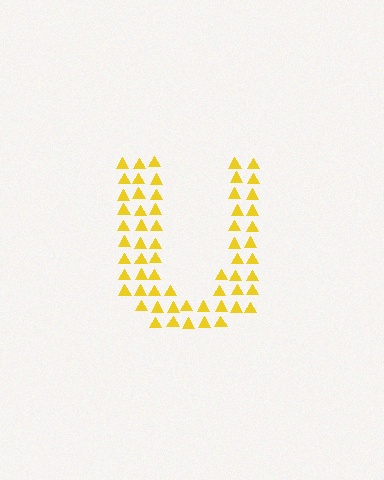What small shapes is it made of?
It is made of small triangles.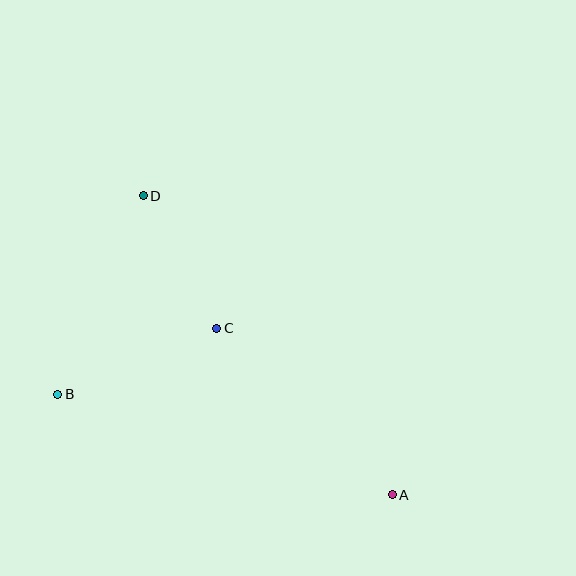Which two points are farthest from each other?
Points A and D are farthest from each other.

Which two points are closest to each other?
Points C and D are closest to each other.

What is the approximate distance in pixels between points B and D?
The distance between B and D is approximately 216 pixels.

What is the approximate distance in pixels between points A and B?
The distance between A and B is approximately 349 pixels.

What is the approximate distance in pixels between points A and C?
The distance between A and C is approximately 242 pixels.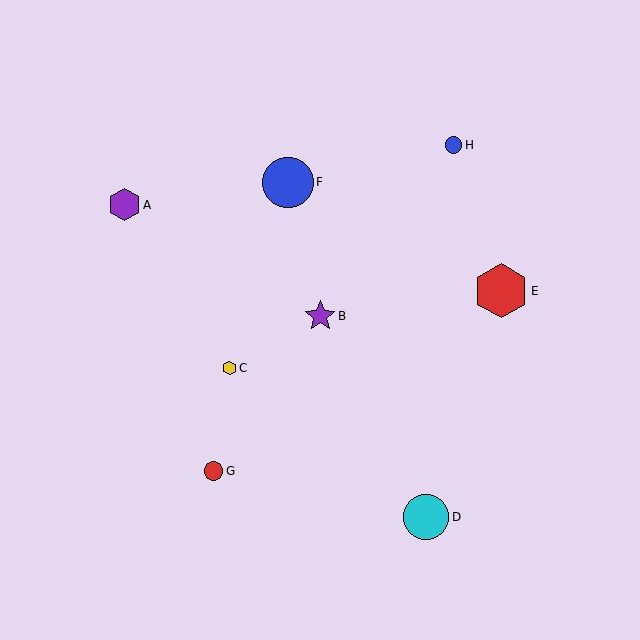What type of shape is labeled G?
Shape G is a red circle.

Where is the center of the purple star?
The center of the purple star is at (320, 316).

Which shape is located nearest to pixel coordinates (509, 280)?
The red hexagon (labeled E) at (501, 291) is nearest to that location.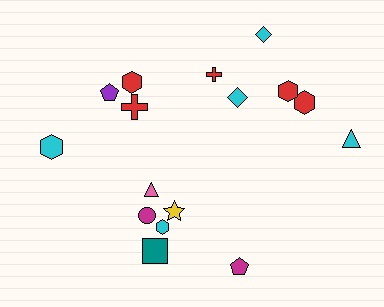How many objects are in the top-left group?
There are 4 objects.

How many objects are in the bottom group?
There are 6 objects.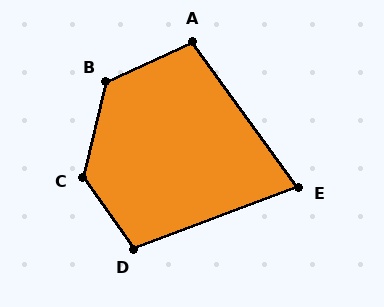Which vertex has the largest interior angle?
C, at approximately 131 degrees.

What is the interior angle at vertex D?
Approximately 105 degrees (obtuse).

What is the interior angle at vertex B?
Approximately 129 degrees (obtuse).